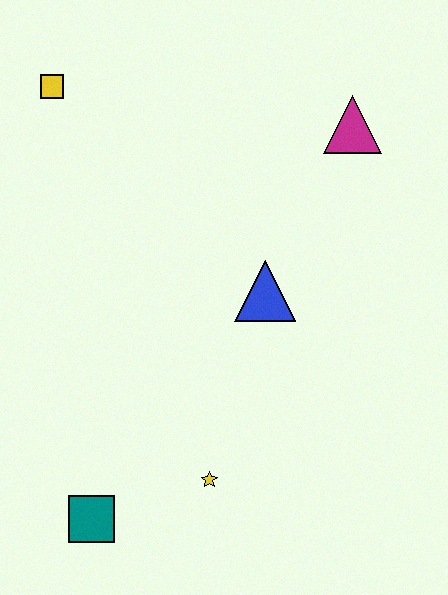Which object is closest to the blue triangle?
The magenta triangle is closest to the blue triangle.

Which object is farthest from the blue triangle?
The yellow square is farthest from the blue triangle.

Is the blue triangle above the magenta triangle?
No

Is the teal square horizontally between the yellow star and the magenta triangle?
No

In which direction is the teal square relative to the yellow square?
The teal square is below the yellow square.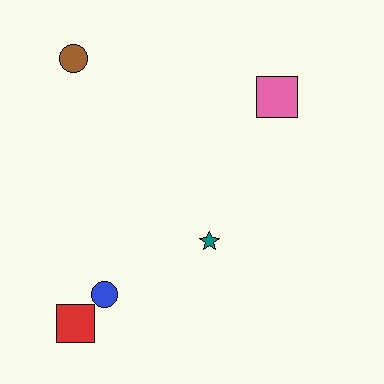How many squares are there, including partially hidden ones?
There are 2 squares.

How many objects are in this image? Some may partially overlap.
There are 5 objects.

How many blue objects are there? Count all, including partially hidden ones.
There is 1 blue object.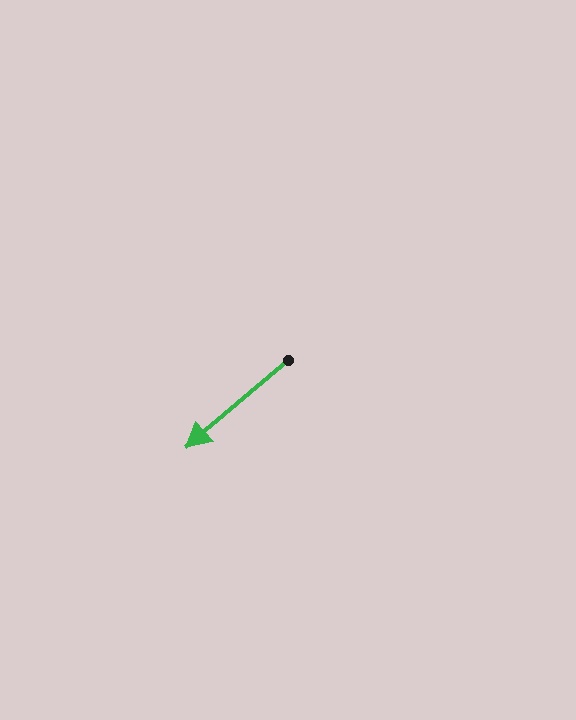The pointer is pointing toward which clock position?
Roughly 8 o'clock.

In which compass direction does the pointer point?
Southwest.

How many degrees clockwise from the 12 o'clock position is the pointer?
Approximately 229 degrees.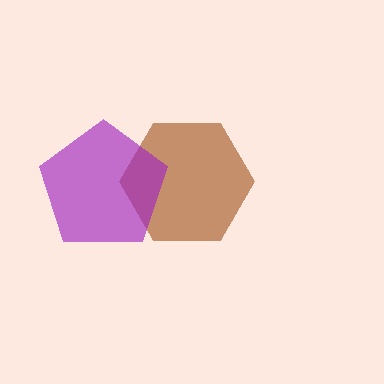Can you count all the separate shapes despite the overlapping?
Yes, there are 2 separate shapes.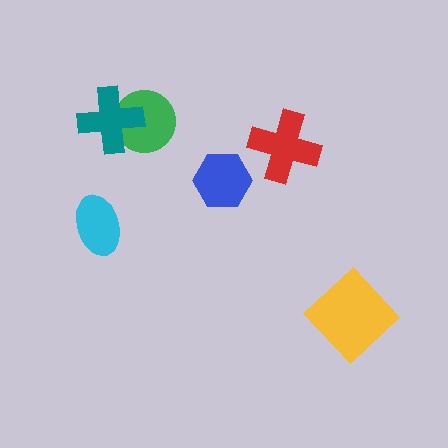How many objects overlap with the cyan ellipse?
0 objects overlap with the cyan ellipse.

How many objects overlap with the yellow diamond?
0 objects overlap with the yellow diamond.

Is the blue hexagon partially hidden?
No, no other shape covers it.